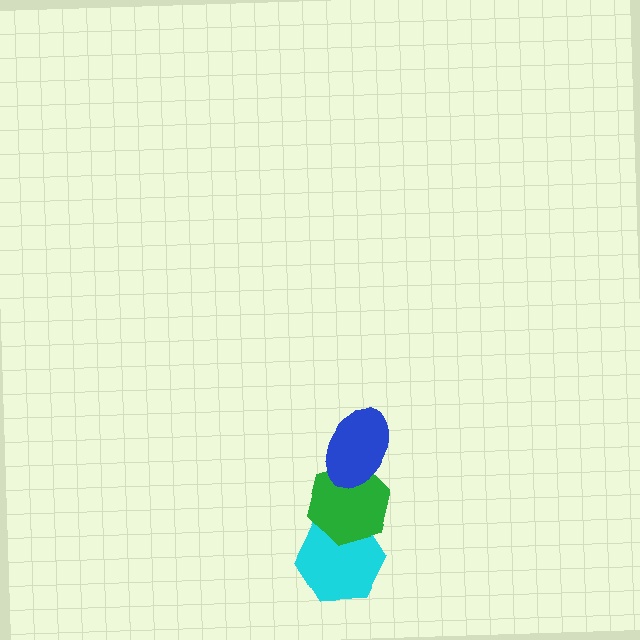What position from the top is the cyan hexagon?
The cyan hexagon is 3rd from the top.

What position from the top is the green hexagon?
The green hexagon is 2nd from the top.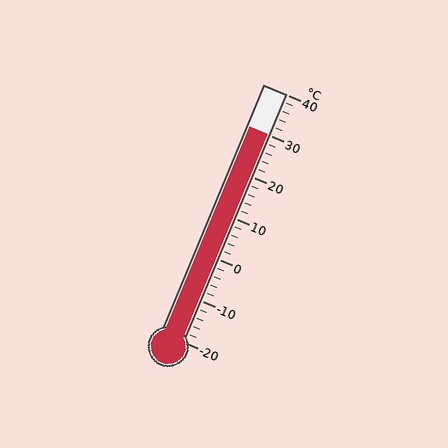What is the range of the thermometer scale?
The thermometer scale ranges from -20°C to 40°C.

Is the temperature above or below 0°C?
The temperature is above 0°C.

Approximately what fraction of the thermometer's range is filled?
The thermometer is filled to approximately 85% of its range.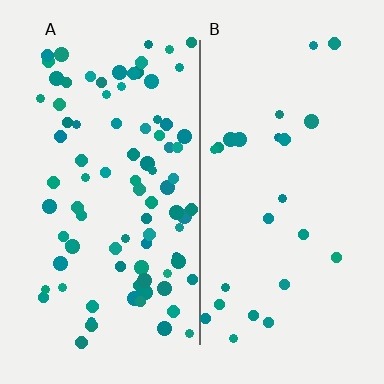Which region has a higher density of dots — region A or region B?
A (the left).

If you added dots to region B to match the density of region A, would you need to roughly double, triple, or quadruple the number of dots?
Approximately quadruple.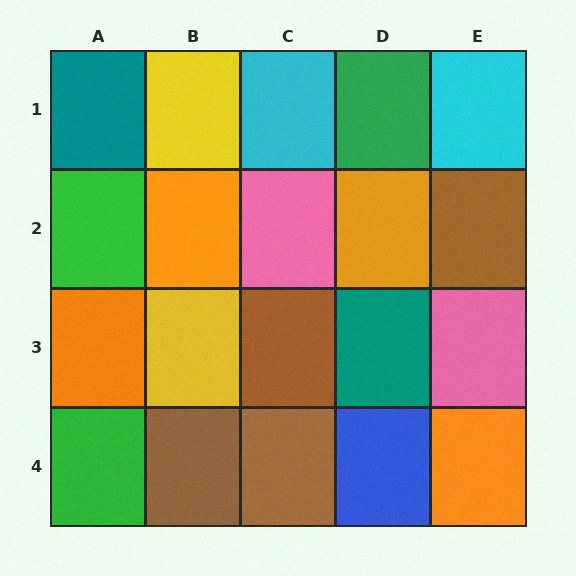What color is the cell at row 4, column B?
Brown.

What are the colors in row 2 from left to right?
Green, orange, pink, orange, brown.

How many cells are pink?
2 cells are pink.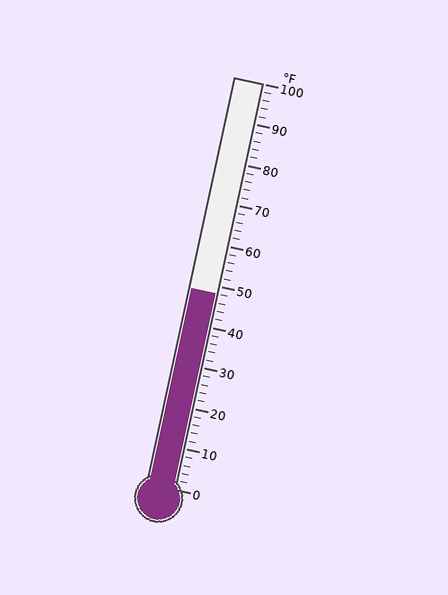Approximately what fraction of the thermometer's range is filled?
The thermometer is filled to approximately 50% of its range.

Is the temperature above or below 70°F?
The temperature is below 70°F.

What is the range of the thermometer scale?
The thermometer scale ranges from 0°F to 100°F.